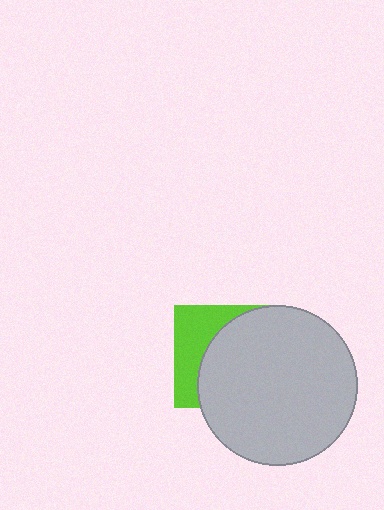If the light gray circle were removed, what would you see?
You would see the complete lime square.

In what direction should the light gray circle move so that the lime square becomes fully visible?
The light gray circle should move right. That is the shortest direction to clear the overlap and leave the lime square fully visible.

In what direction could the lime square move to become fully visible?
The lime square could move left. That would shift it out from behind the light gray circle entirely.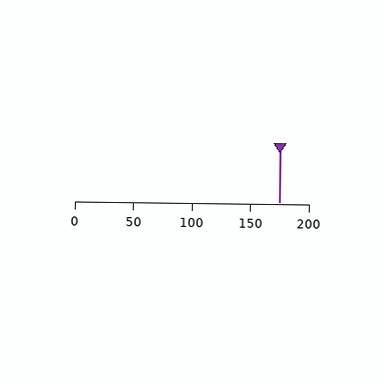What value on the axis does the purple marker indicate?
The marker indicates approximately 175.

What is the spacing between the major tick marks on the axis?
The major ticks are spaced 50 apart.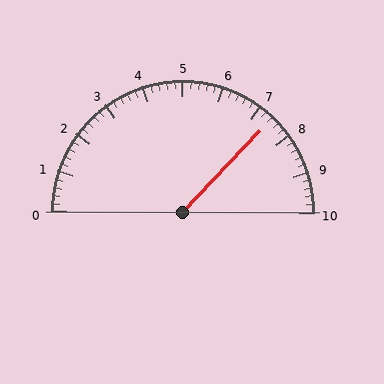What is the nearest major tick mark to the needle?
The nearest major tick mark is 7.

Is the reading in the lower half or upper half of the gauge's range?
The reading is in the upper half of the range (0 to 10).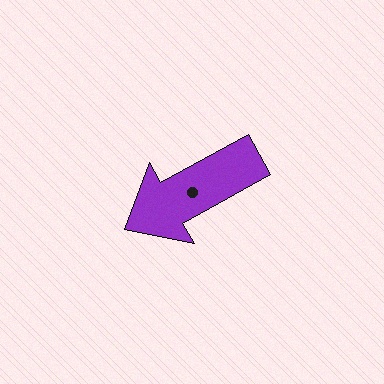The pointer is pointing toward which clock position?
Roughly 8 o'clock.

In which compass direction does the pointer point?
Southwest.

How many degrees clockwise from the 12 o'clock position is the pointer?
Approximately 241 degrees.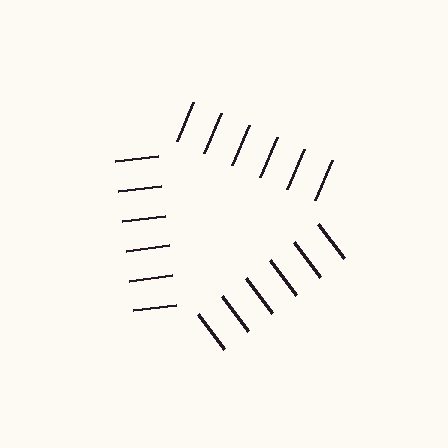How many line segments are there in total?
18 — 6 along each of the 3 edges.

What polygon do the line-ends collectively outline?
An illusory triangle — the line segments terminate on its edges but no continuous stroke is drawn.